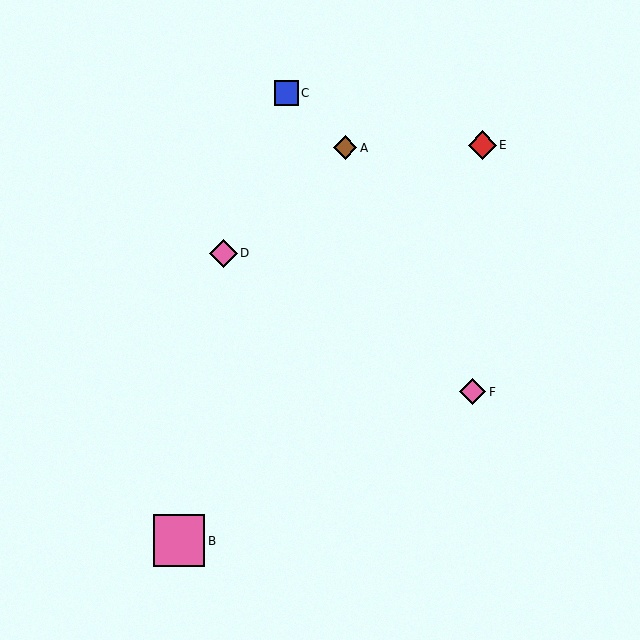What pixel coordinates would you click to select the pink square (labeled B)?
Click at (179, 541) to select the pink square B.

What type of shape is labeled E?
Shape E is a red diamond.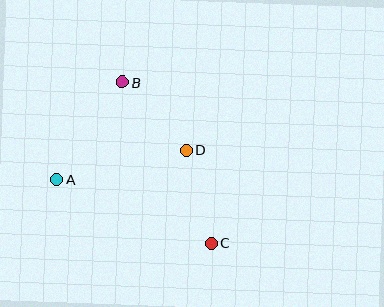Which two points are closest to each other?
Points B and D are closest to each other.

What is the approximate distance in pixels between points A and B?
The distance between A and B is approximately 117 pixels.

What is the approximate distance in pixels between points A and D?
The distance between A and D is approximately 133 pixels.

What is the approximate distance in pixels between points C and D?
The distance between C and D is approximately 96 pixels.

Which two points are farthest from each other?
Points B and C are farthest from each other.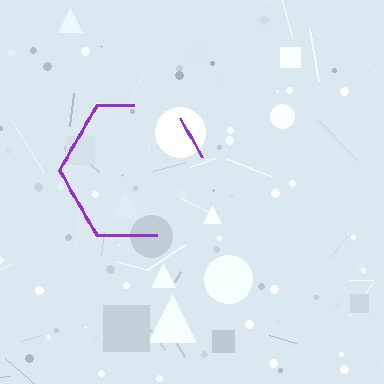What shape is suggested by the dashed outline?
The dashed outline suggests a hexagon.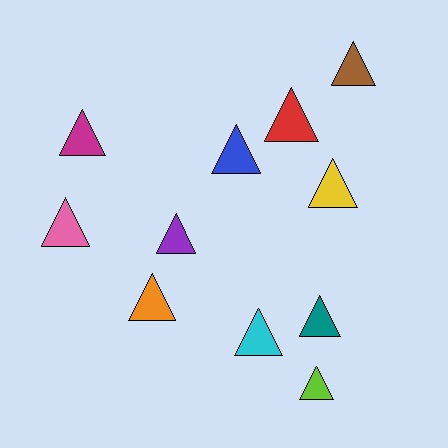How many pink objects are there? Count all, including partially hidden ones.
There is 1 pink object.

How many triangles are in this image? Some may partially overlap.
There are 11 triangles.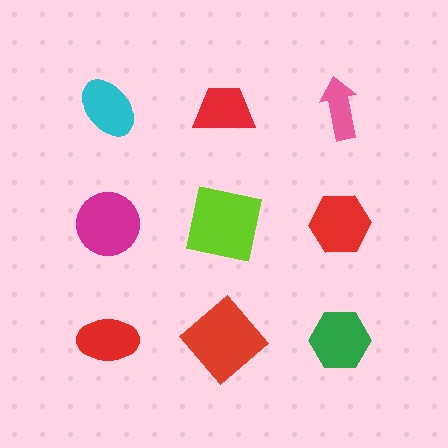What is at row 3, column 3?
A green hexagon.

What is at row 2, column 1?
A magenta circle.